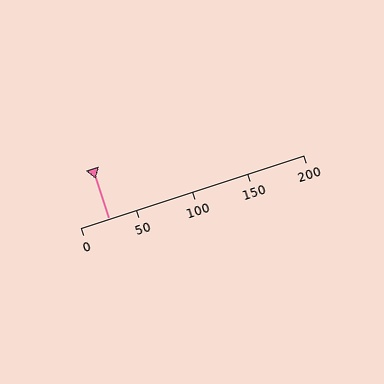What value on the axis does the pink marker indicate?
The marker indicates approximately 25.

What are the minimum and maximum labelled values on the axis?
The axis runs from 0 to 200.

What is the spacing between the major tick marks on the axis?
The major ticks are spaced 50 apart.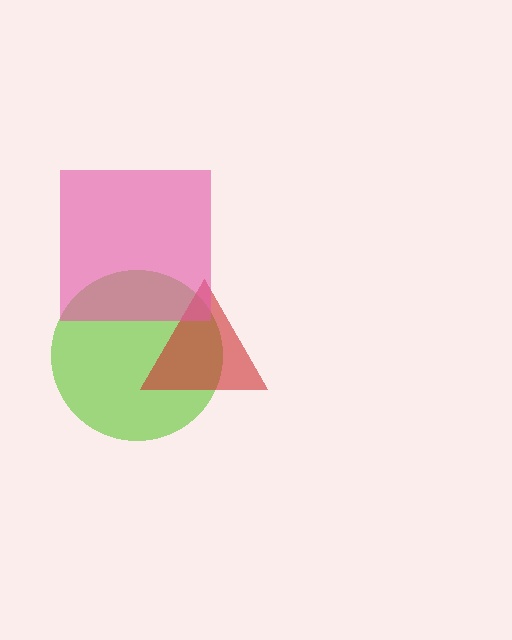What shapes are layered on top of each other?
The layered shapes are: a lime circle, a red triangle, a pink square.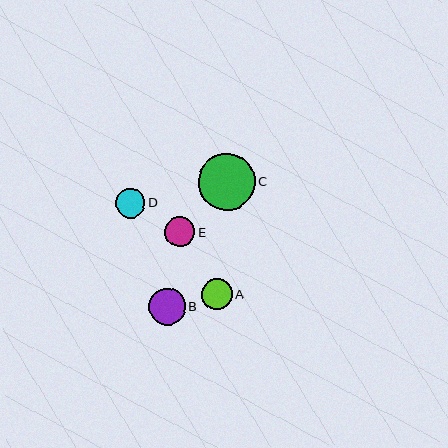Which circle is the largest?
Circle C is the largest with a size of approximately 57 pixels.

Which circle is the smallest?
Circle D is the smallest with a size of approximately 30 pixels.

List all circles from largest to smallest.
From largest to smallest: C, B, A, E, D.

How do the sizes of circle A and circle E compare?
Circle A and circle E are approximately the same size.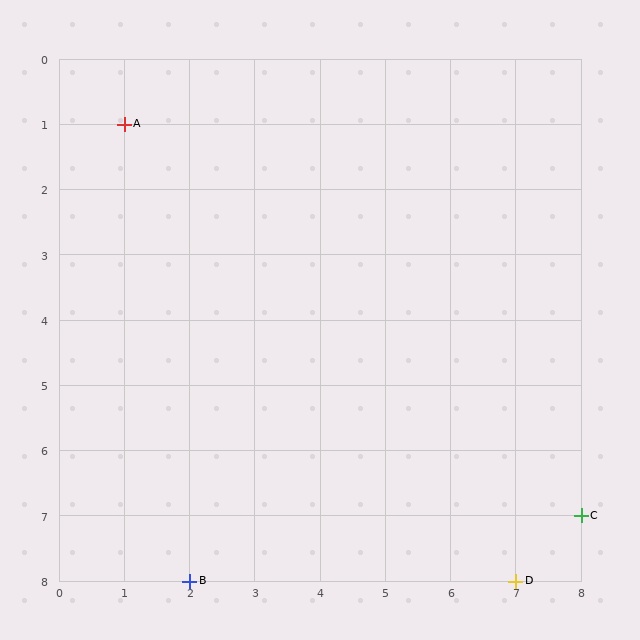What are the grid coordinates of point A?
Point A is at grid coordinates (1, 1).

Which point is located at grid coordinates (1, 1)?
Point A is at (1, 1).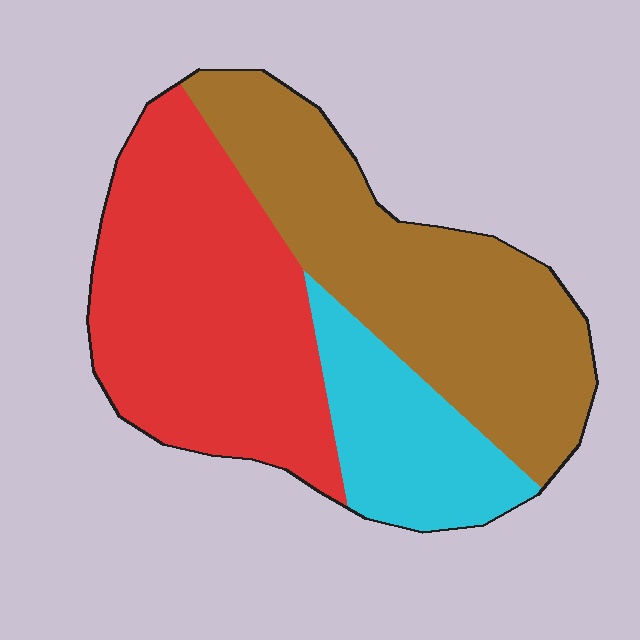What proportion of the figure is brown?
Brown covers 40% of the figure.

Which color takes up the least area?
Cyan, at roughly 20%.